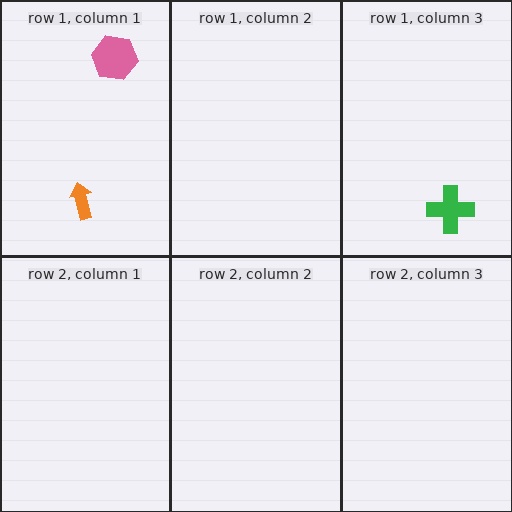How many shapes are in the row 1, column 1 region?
2.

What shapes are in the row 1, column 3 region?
The green cross.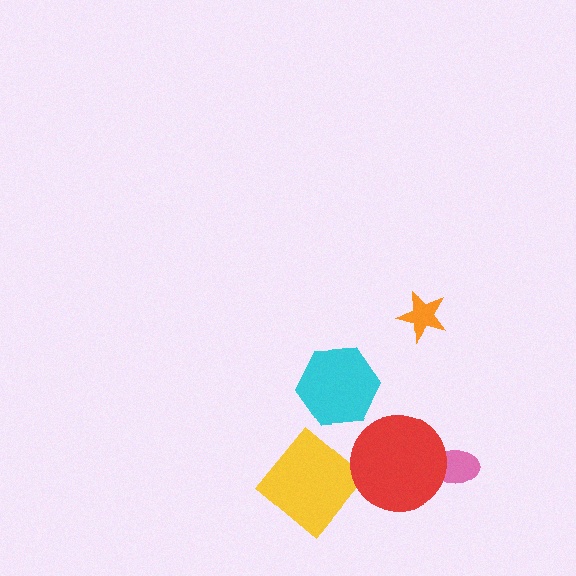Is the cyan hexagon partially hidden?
No, no other shape covers it.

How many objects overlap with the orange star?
0 objects overlap with the orange star.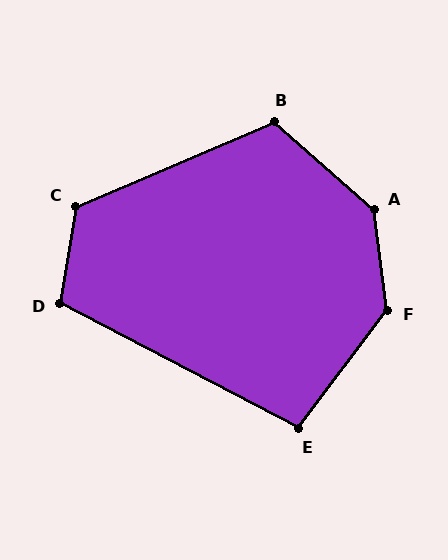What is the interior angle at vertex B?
Approximately 116 degrees (obtuse).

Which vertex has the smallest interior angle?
E, at approximately 99 degrees.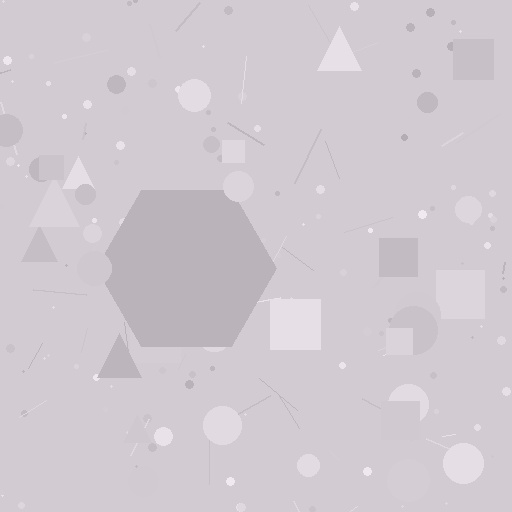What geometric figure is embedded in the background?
A hexagon is embedded in the background.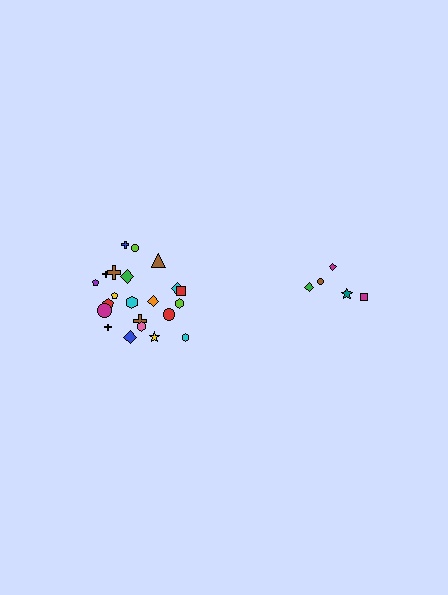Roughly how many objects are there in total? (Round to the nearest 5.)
Roughly 25 objects in total.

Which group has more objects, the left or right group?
The left group.